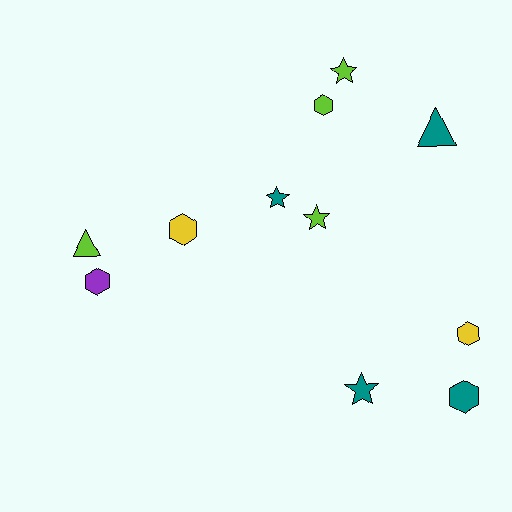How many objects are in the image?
There are 11 objects.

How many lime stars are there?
There are 2 lime stars.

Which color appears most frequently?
Teal, with 4 objects.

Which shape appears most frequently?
Hexagon, with 5 objects.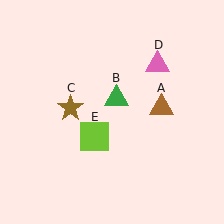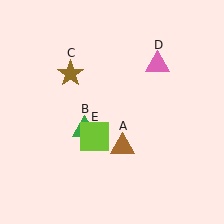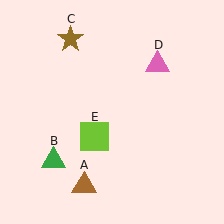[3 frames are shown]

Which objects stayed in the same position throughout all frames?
Pink triangle (object D) and lime square (object E) remained stationary.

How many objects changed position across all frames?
3 objects changed position: brown triangle (object A), green triangle (object B), brown star (object C).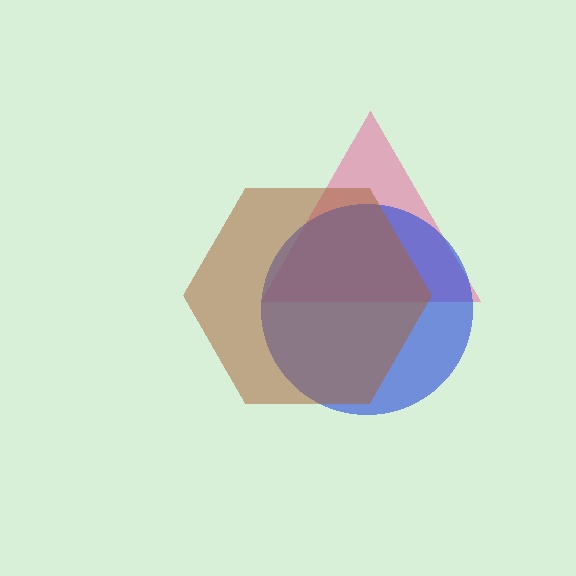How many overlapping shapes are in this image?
There are 3 overlapping shapes in the image.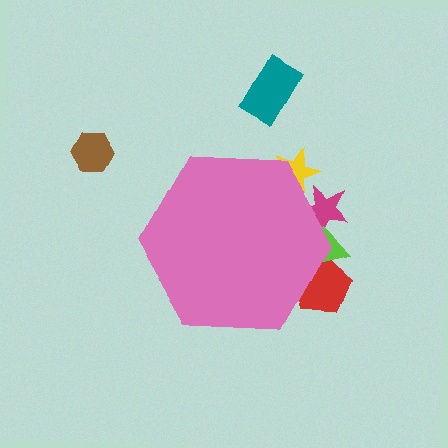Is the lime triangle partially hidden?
Yes, the lime triangle is partially hidden behind the pink hexagon.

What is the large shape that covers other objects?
A pink hexagon.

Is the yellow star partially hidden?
Yes, the yellow star is partially hidden behind the pink hexagon.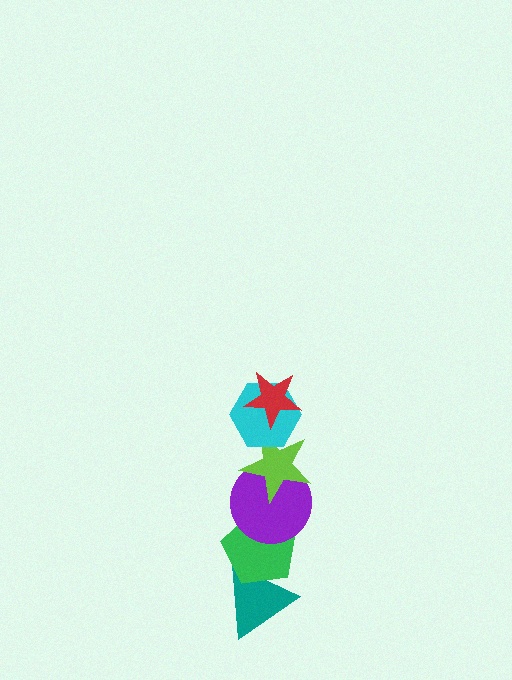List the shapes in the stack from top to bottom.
From top to bottom: the red star, the cyan hexagon, the lime star, the purple circle, the green pentagon, the teal triangle.